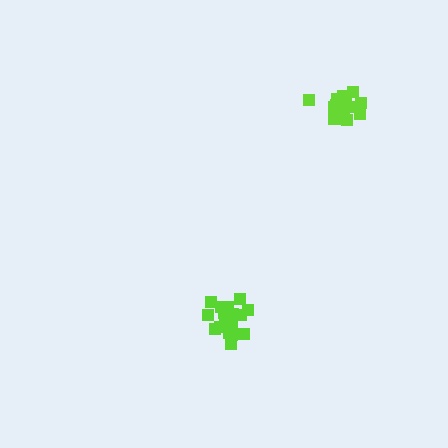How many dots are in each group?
Group 1: 18 dots, Group 2: 16 dots (34 total).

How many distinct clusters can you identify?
There are 2 distinct clusters.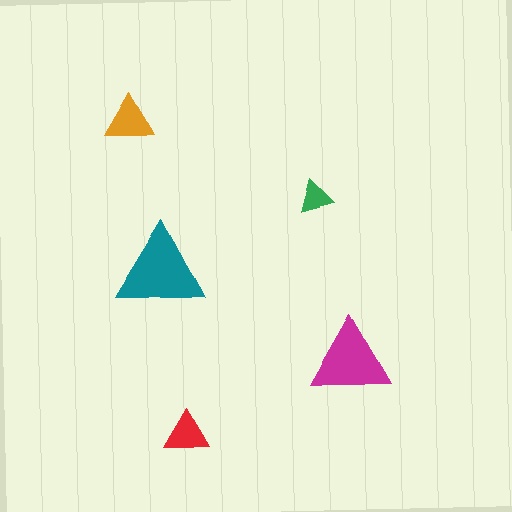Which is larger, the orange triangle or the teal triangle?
The teal one.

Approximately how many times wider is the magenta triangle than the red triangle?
About 2 times wider.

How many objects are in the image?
There are 5 objects in the image.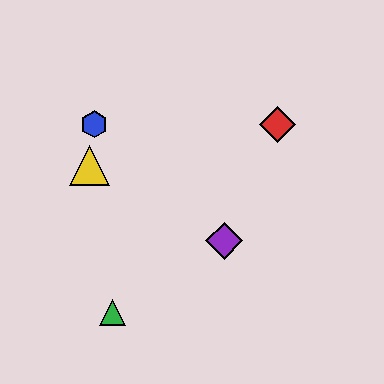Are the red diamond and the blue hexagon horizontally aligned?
Yes, both are at y≈124.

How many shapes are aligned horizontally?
2 shapes (the red diamond, the blue hexagon) are aligned horizontally.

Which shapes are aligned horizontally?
The red diamond, the blue hexagon are aligned horizontally.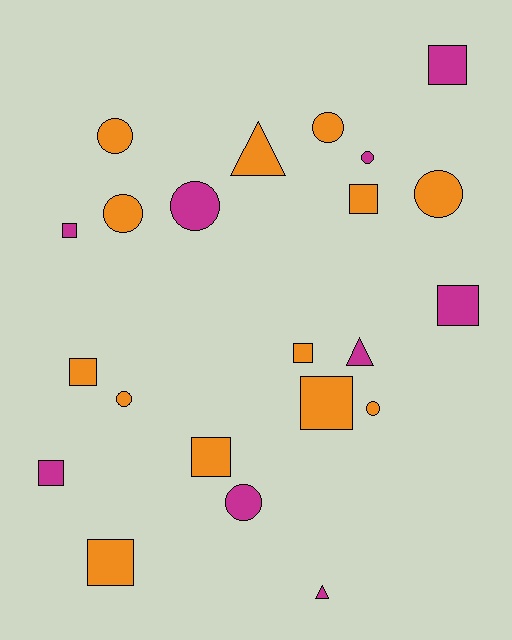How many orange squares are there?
There are 6 orange squares.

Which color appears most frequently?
Orange, with 13 objects.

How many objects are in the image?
There are 22 objects.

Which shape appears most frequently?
Square, with 10 objects.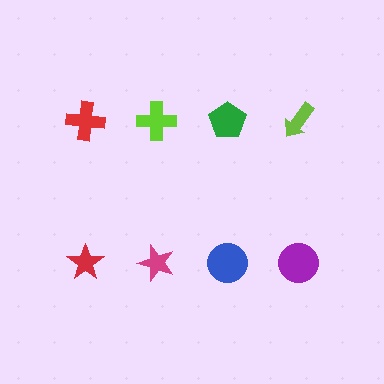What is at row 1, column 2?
A lime cross.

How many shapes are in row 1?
4 shapes.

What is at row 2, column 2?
A magenta star.